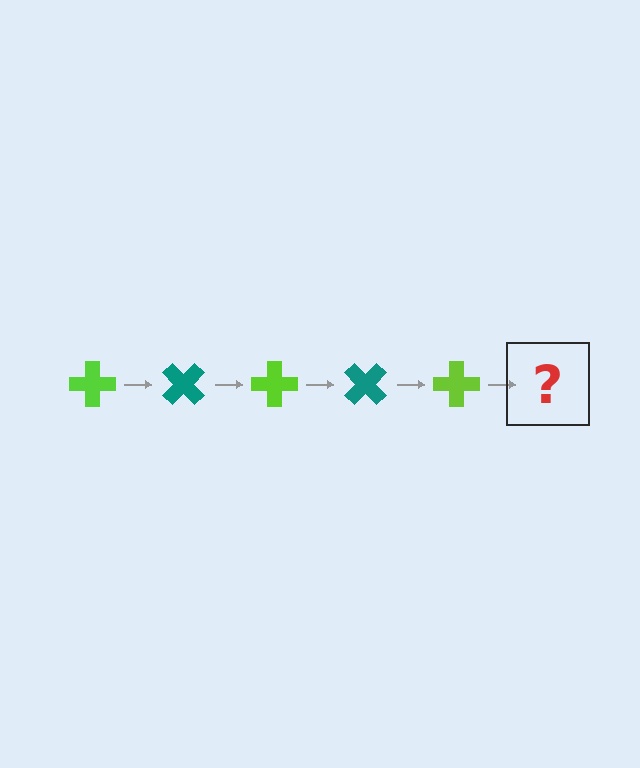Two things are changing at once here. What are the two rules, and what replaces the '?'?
The two rules are that it rotates 45 degrees each step and the color cycles through lime and teal. The '?' should be a teal cross, rotated 225 degrees from the start.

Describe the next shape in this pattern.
It should be a teal cross, rotated 225 degrees from the start.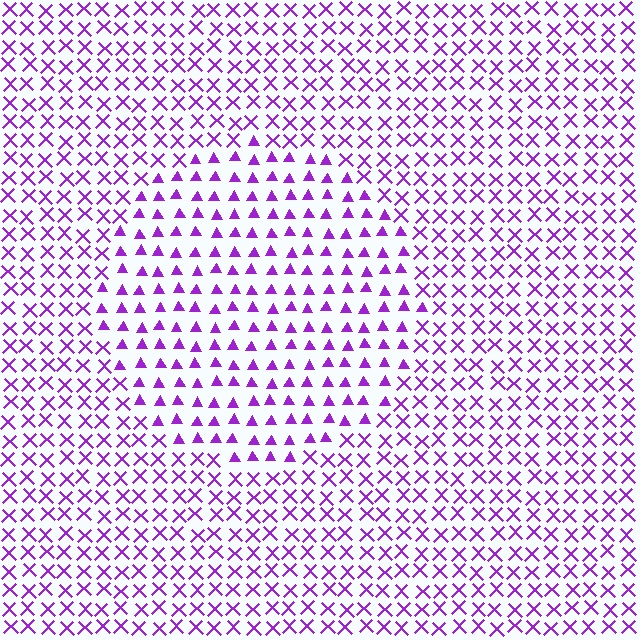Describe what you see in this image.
The image is filled with small purple elements arranged in a uniform grid. A circle-shaped region contains triangles, while the surrounding area contains X marks. The boundary is defined purely by the change in element shape.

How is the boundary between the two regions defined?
The boundary is defined by a change in element shape: triangles inside vs. X marks outside. All elements share the same color and spacing.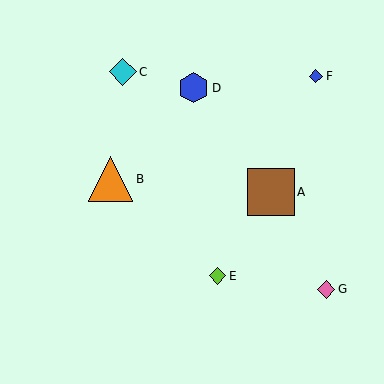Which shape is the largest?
The brown square (labeled A) is the largest.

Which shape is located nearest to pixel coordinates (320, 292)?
The pink diamond (labeled G) at (326, 289) is nearest to that location.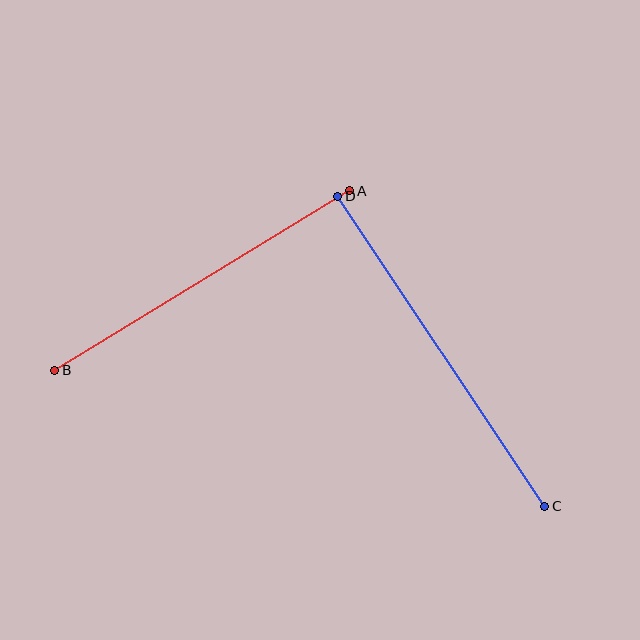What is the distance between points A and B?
The distance is approximately 345 pixels.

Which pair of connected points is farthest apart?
Points C and D are farthest apart.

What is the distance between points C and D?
The distance is approximately 373 pixels.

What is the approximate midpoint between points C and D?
The midpoint is at approximately (441, 351) pixels.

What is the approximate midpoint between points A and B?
The midpoint is at approximately (202, 280) pixels.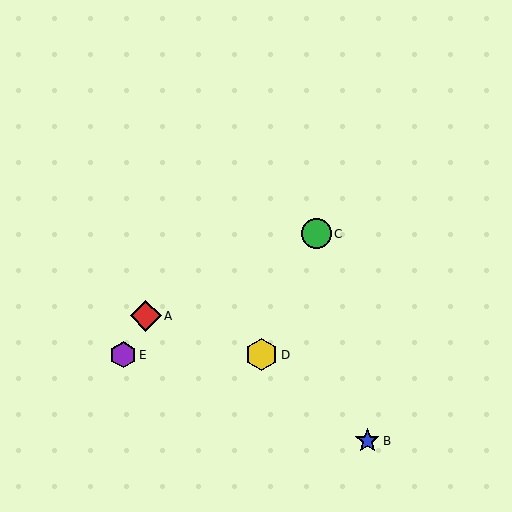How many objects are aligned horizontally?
2 objects (D, E) are aligned horizontally.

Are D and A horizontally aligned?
No, D is at y≈355 and A is at y≈316.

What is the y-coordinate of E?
Object E is at y≈355.